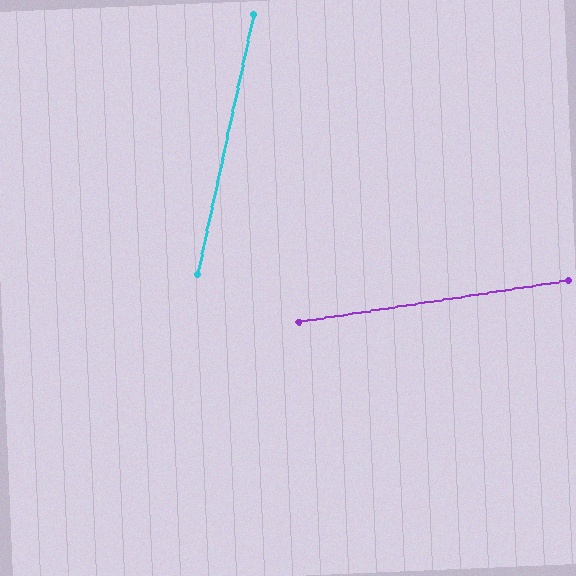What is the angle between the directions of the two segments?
Approximately 69 degrees.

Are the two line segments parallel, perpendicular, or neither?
Neither parallel nor perpendicular — they differ by about 69°.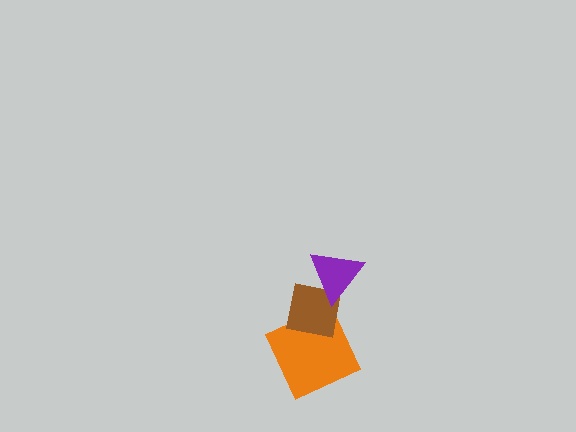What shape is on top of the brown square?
The purple triangle is on top of the brown square.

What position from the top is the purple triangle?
The purple triangle is 1st from the top.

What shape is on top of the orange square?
The brown square is on top of the orange square.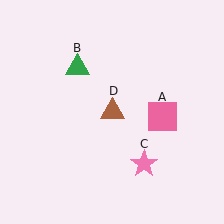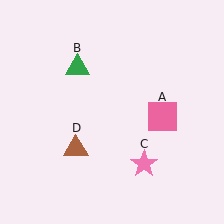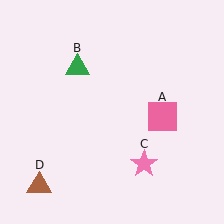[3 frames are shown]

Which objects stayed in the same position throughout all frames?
Pink square (object A) and green triangle (object B) and pink star (object C) remained stationary.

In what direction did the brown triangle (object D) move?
The brown triangle (object D) moved down and to the left.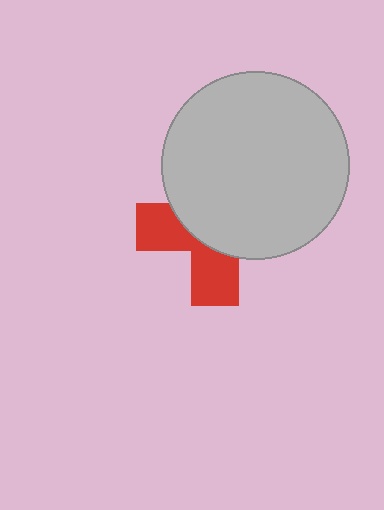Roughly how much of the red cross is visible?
A small part of it is visible (roughly 39%).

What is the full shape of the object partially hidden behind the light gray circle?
The partially hidden object is a red cross.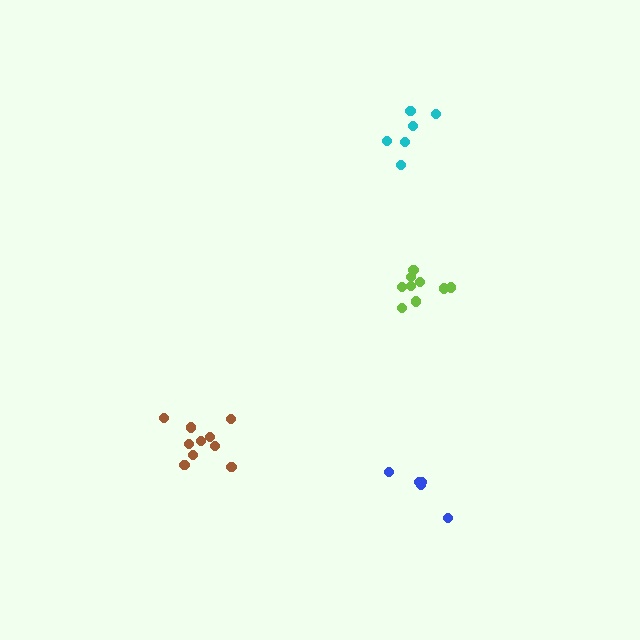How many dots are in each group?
Group 1: 5 dots, Group 2: 6 dots, Group 3: 9 dots, Group 4: 10 dots (30 total).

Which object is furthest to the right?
The lime cluster is rightmost.